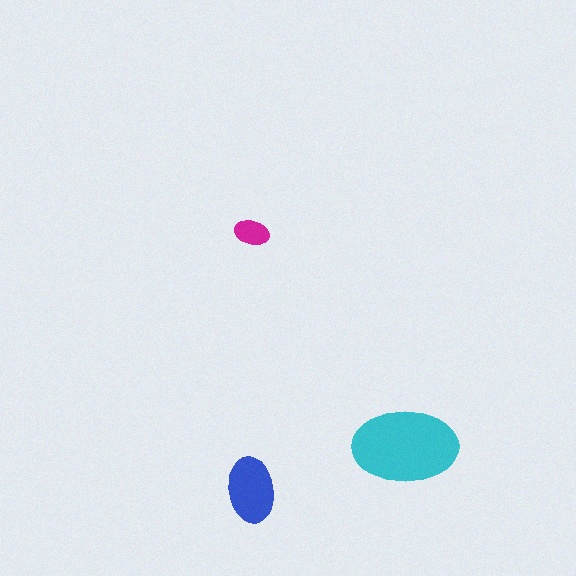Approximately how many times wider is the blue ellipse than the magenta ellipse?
About 2 times wider.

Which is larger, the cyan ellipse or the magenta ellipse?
The cyan one.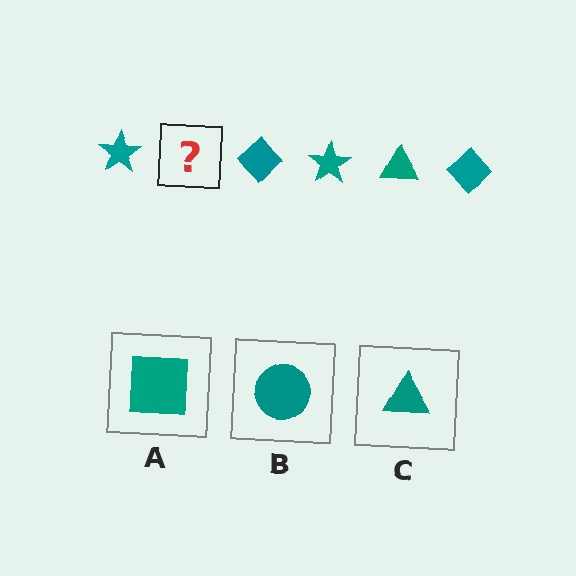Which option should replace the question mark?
Option C.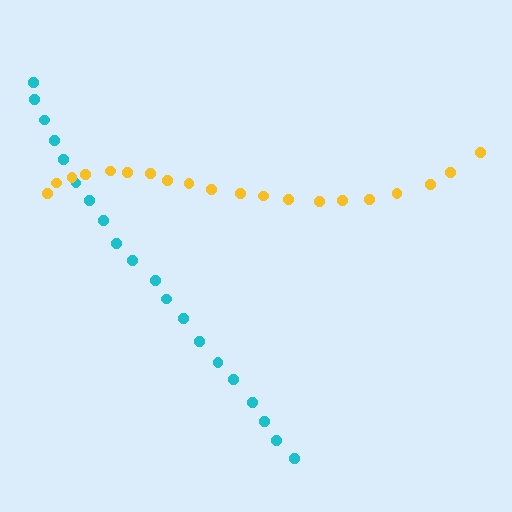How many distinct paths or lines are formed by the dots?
There are 2 distinct paths.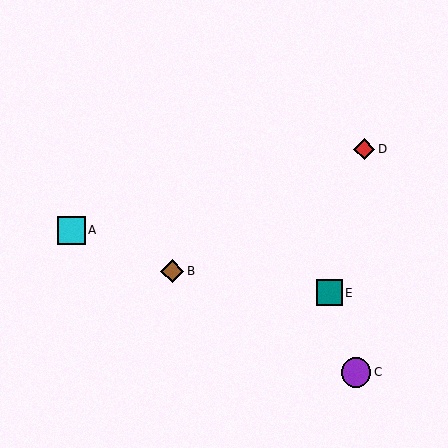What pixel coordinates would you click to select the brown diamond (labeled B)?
Click at (172, 271) to select the brown diamond B.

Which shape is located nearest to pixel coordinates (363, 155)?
The red diamond (labeled D) at (364, 149) is nearest to that location.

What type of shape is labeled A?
Shape A is a cyan square.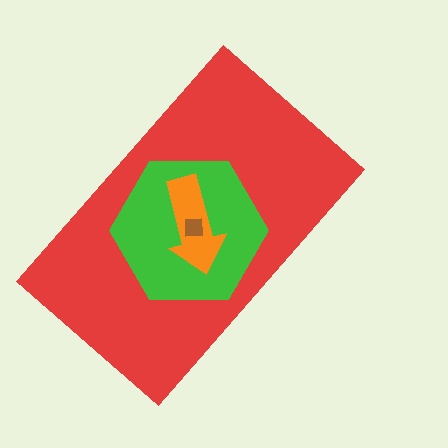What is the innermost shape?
The brown square.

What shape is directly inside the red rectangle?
The green hexagon.